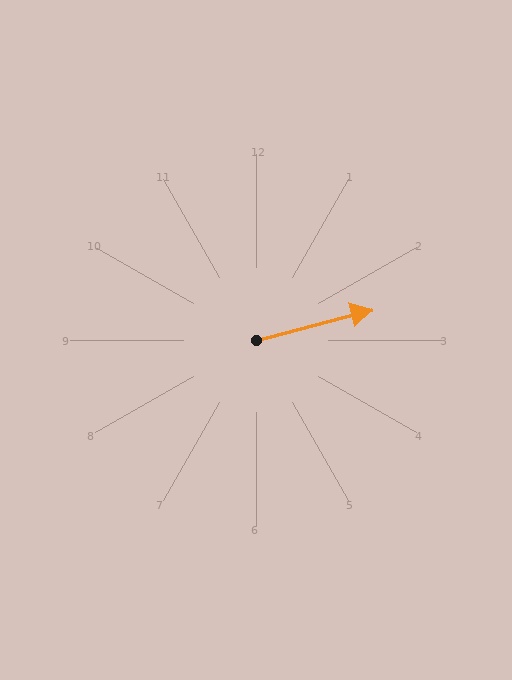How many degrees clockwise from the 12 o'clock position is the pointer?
Approximately 75 degrees.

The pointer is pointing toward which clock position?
Roughly 3 o'clock.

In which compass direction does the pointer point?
East.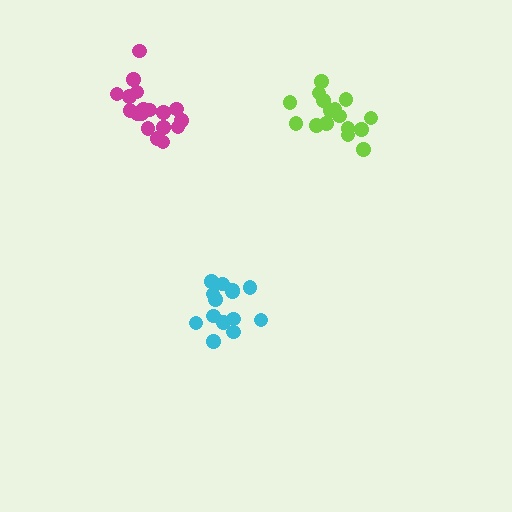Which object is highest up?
The magenta cluster is topmost.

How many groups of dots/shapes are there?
There are 3 groups.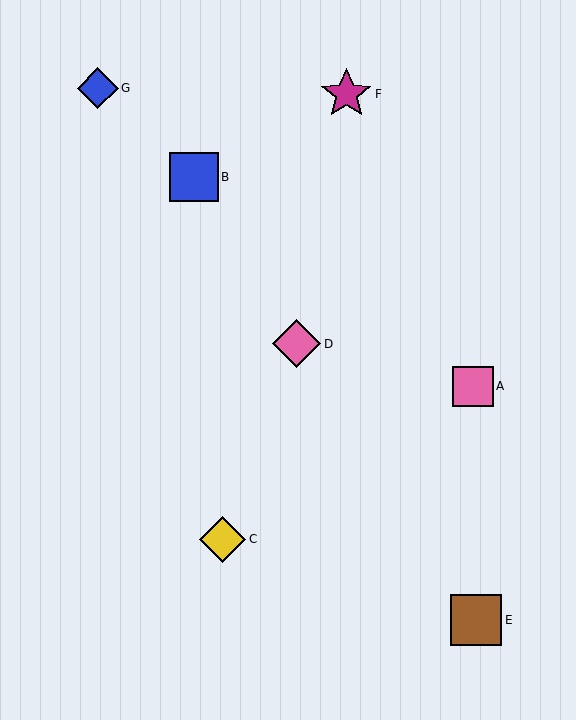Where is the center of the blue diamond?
The center of the blue diamond is at (98, 88).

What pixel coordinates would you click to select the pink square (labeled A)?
Click at (473, 386) to select the pink square A.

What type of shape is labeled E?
Shape E is a brown square.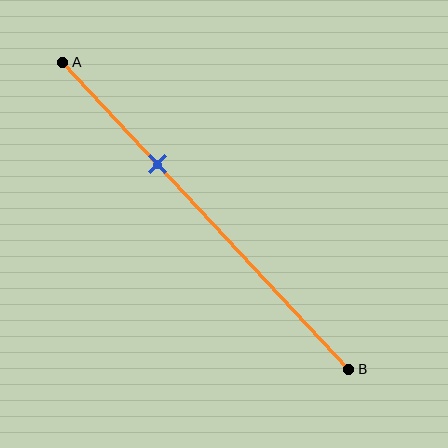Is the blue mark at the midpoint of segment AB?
No, the mark is at about 35% from A, not at the 50% midpoint.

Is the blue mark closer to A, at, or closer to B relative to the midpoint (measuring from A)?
The blue mark is closer to point A than the midpoint of segment AB.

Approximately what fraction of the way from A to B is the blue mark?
The blue mark is approximately 35% of the way from A to B.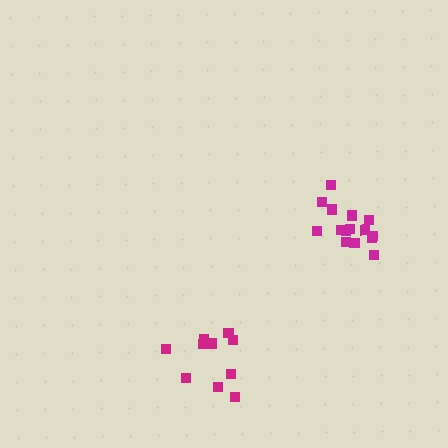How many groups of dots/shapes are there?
There are 2 groups.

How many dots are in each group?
Group 1: 15 dots, Group 2: 10 dots (25 total).